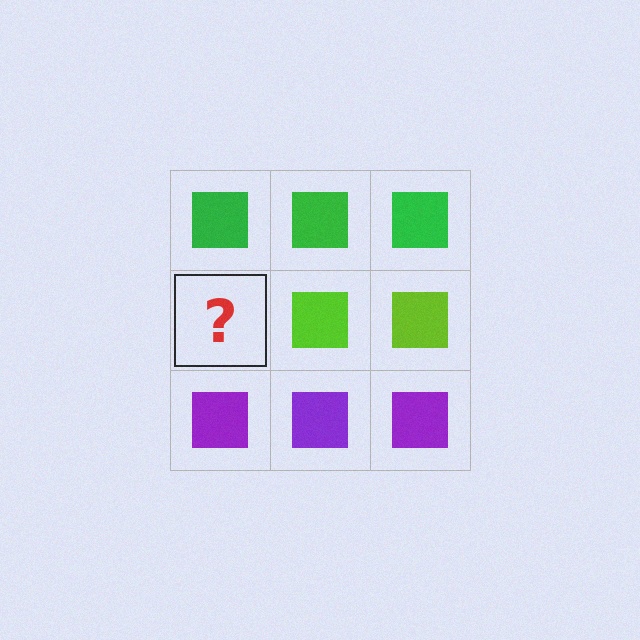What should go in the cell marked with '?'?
The missing cell should contain a lime square.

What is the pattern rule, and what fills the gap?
The rule is that each row has a consistent color. The gap should be filled with a lime square.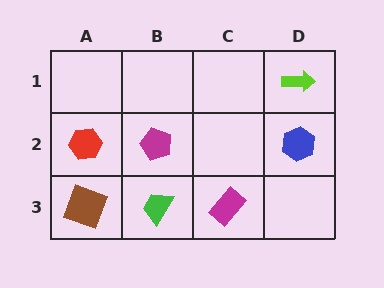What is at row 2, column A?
A red hexagon.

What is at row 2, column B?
A magenta pentagon.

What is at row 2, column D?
A blue hexagon.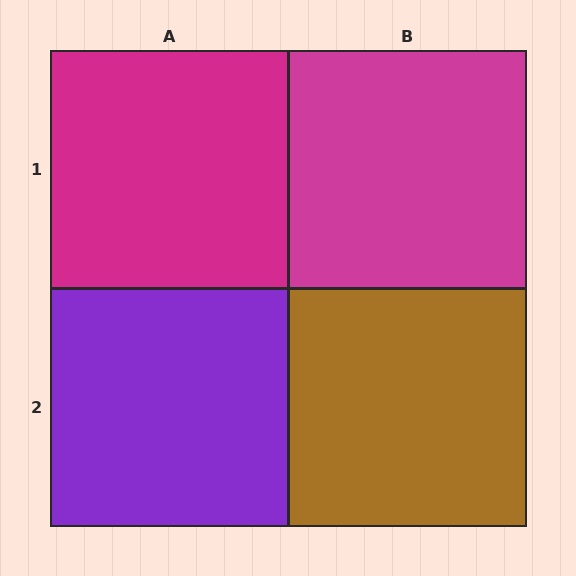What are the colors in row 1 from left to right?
Magenta, magenta.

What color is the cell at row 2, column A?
Purple.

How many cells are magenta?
2 cells are magenta.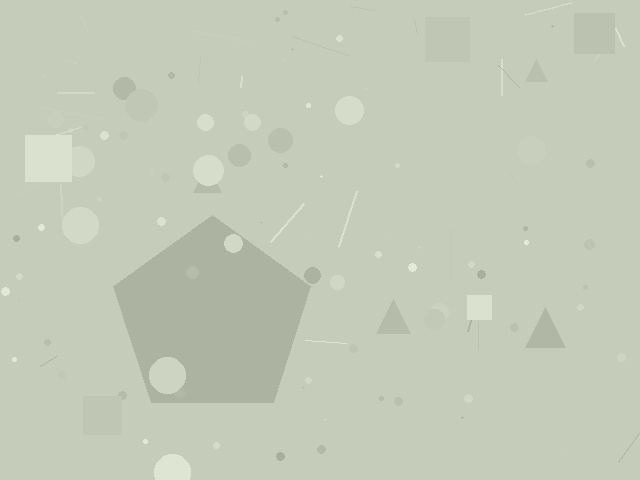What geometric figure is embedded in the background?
A pentagon is embedded in the background.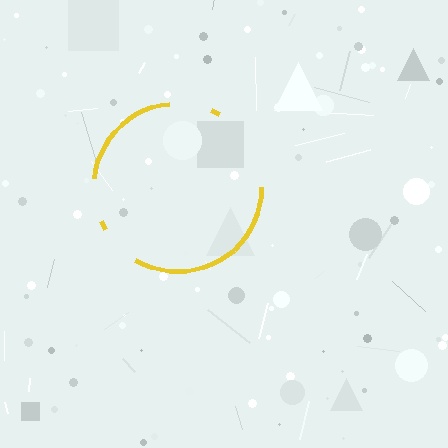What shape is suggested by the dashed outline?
The dashed outline suggests a circle.